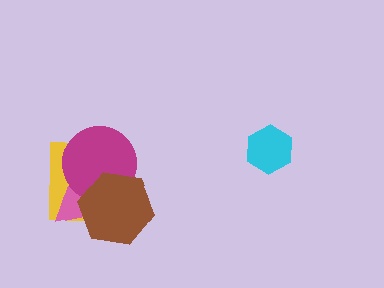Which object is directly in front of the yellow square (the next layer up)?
The pink triangle is directly in front of the yellow square.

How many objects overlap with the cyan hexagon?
0 objects overlap with the cyan hexagon.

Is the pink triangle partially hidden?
Yes, it is partially covered by another shape.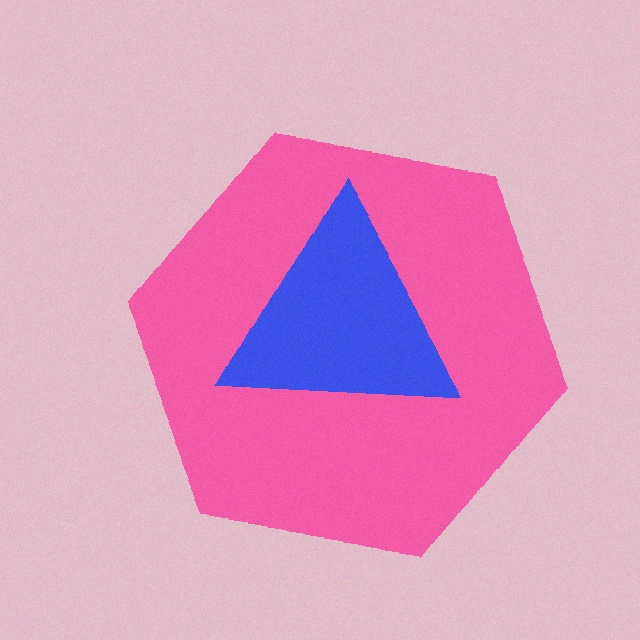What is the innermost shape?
The blue triangle.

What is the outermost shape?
The pink hexagon.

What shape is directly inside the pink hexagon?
The blue triangle.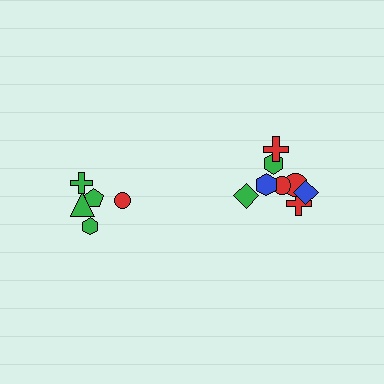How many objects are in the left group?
There are 5 objects.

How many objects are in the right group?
There are 8 objects.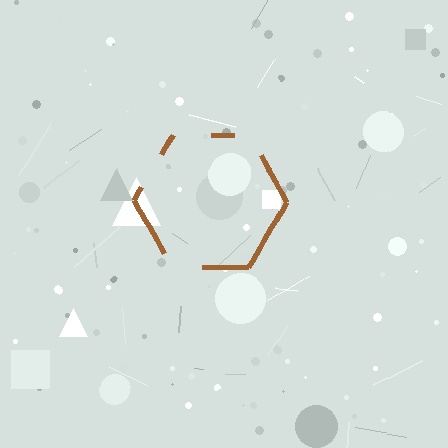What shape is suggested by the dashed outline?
The dashed outline suggests a hexagon.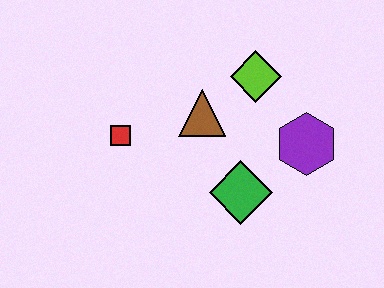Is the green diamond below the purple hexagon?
Yes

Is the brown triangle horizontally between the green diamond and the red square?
Yes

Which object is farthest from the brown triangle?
The purple hexagon is farthest from the brown triangle.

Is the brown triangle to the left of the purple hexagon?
Yes